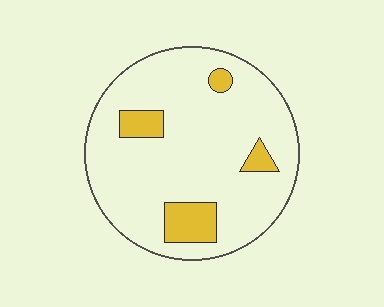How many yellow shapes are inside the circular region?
4.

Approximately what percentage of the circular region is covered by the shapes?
Approximately 15%.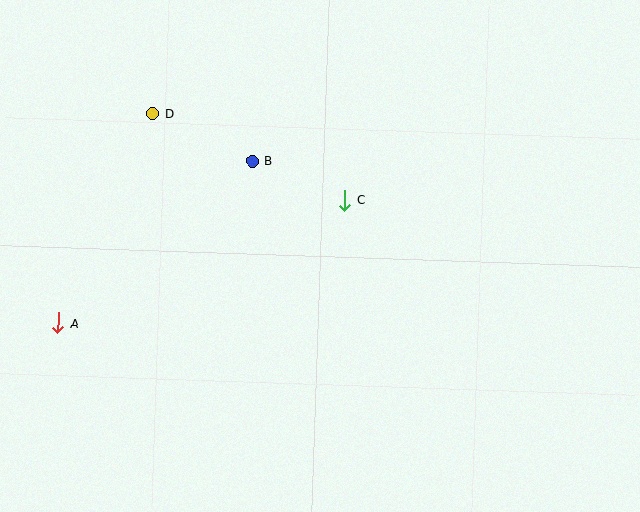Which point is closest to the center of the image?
Point C at (345, 200) is closest to the center.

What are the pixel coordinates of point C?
Point C is at (345, 200).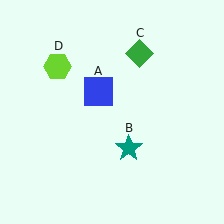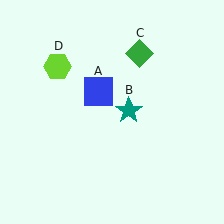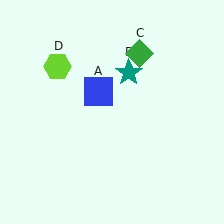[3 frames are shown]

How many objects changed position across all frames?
1 object changed position: teal star (object B).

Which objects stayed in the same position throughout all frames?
Blue square (object A) and green diamond (object C) and lime hexagon (object D) remained stationary.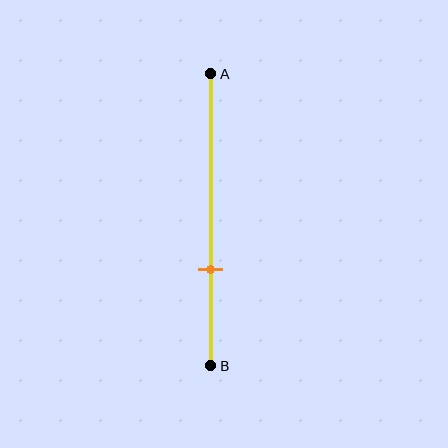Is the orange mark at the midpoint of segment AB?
No, the mark is at about 65% from A, not at the 50% midpoint.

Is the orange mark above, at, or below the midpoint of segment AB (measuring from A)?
The orange mark is below the midpoint of segment AB.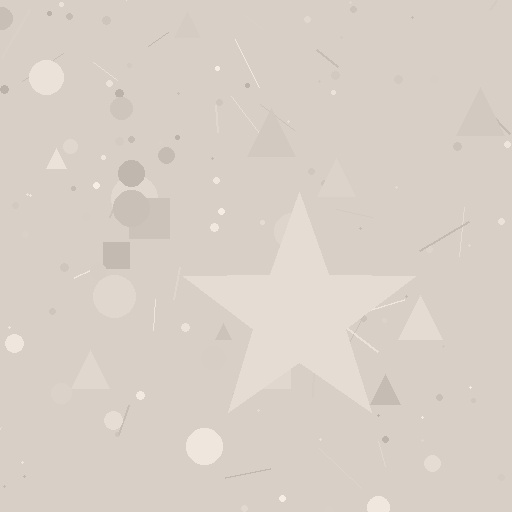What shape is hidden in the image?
A star is hidden in the image.